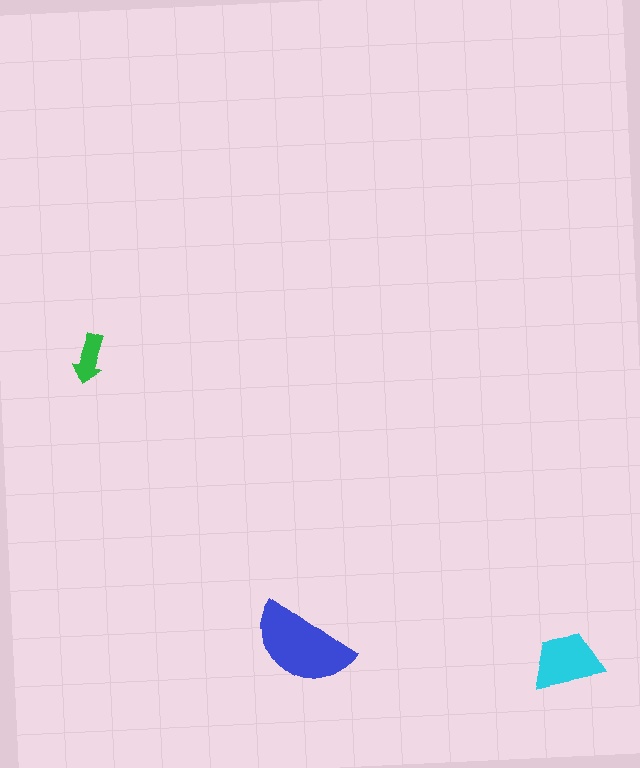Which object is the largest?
The blue semicircle.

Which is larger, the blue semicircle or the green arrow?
The blue semicircle.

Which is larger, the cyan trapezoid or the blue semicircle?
The blue semicircle.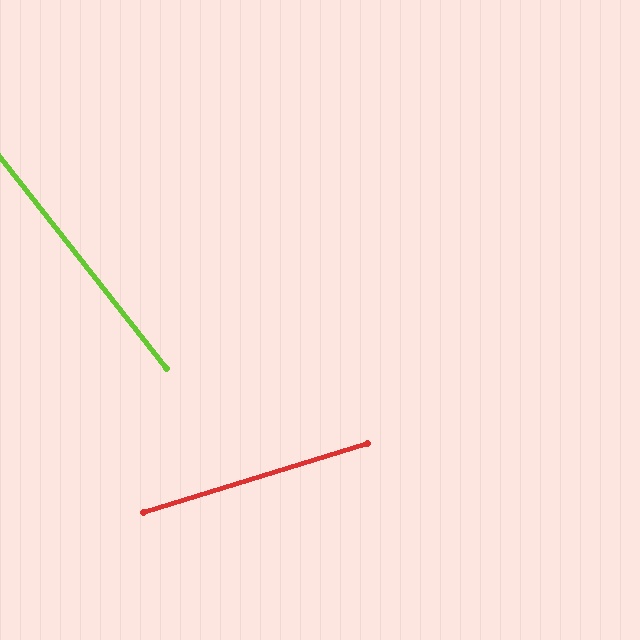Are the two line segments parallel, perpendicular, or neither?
Neither parallel nor perpendicular — they differ by about 69°.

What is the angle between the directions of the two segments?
Approximately 69 degrees.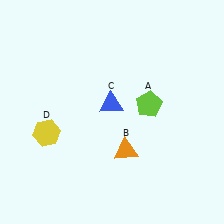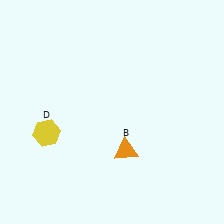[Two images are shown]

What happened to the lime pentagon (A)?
The lime pentagon (A) was removed in Image 2. It was in the top-right area of Image 1.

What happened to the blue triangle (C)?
The blue triangle (C) was removed in Image 2. It was in the top-left area of Image 1.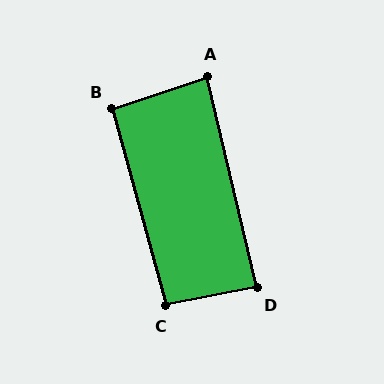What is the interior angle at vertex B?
Approximately 93 degrees (approximately right).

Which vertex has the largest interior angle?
C, at approximately 95 degrees.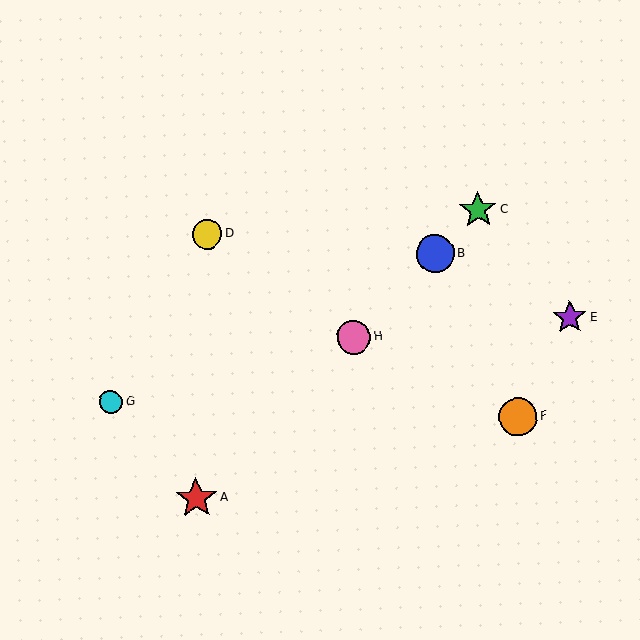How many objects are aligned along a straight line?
4 objects (A, B, C, H) are aligned along a straight line.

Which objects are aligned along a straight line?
Objects A, B, C, H are aligned along a straight line.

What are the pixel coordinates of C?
Object C is at (478, 210).